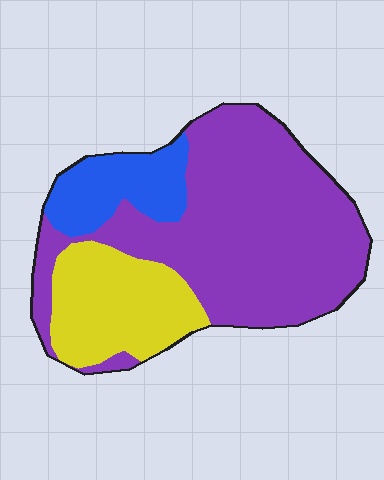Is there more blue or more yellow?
Yellow.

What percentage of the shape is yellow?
Yellow covers about 25% of the shape.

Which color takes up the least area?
Blue, at roughly 15%.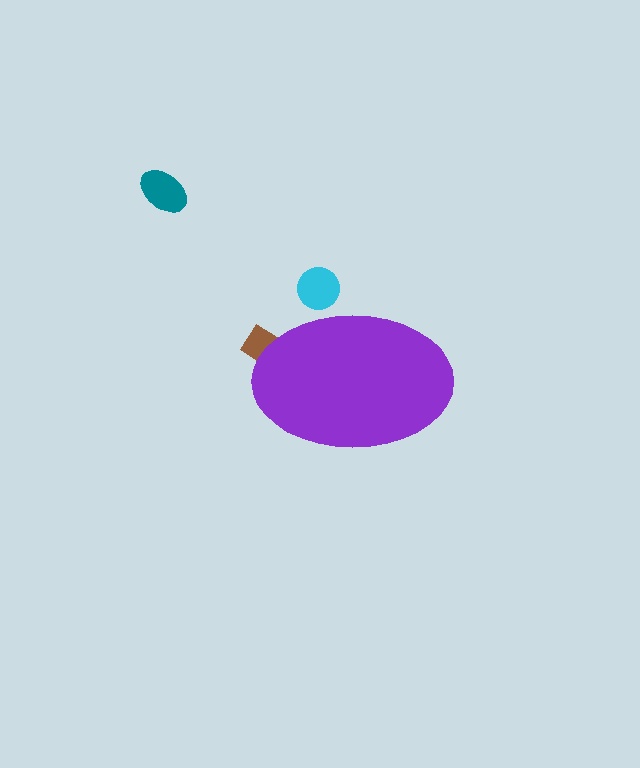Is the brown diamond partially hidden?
Yes, the brown diamond is partially hidden behind the purple ellipse.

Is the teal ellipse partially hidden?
No, the teal ellipse is fully visible.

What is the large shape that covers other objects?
A purple ellipse.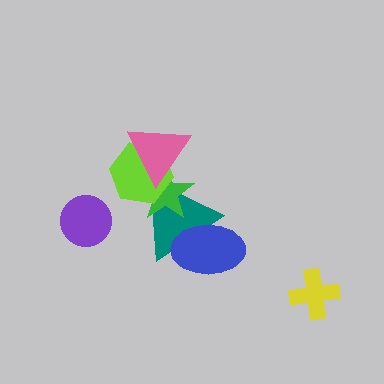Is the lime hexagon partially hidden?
Yes, it is partially covered by another shape.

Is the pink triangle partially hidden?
No, no other shape covers it.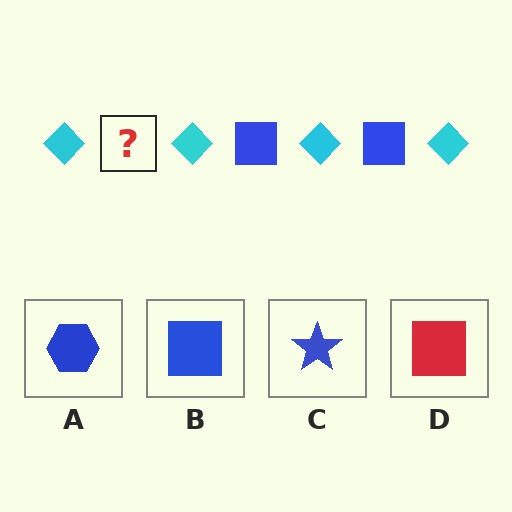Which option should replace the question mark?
Option B.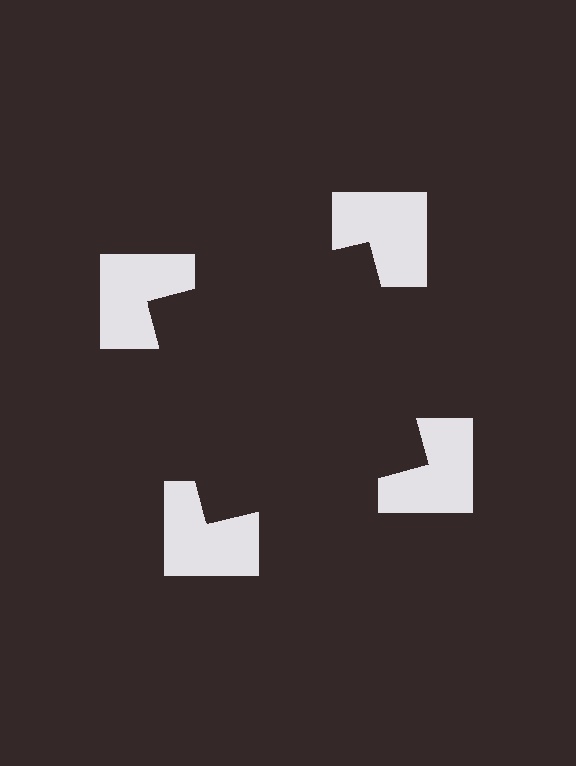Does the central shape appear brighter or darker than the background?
It typically appears slightly darker than the background, even though no actual brightness change is drawn.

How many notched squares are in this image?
There are 4 — one at each vertex of the illusory square.